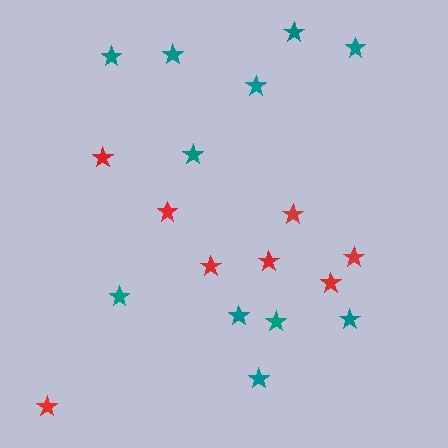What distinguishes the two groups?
There are 2 groups: one group of red stars (8) and one group of teal stars (11).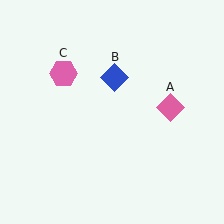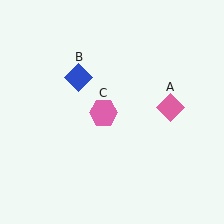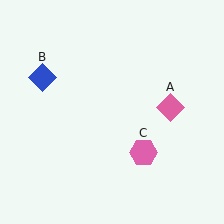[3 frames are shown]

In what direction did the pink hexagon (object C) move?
The pink hexagon (object C) moved down and to the right.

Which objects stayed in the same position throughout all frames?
Pink diamond (object A) remained stationary.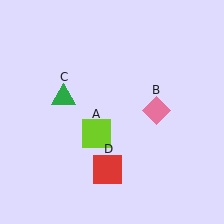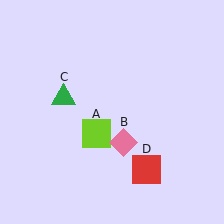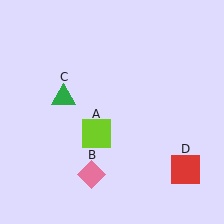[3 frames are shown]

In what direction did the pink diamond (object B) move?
The pink diamond (object B) moved down and to the left.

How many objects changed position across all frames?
2 objects changed position: pink diamond (object B), red square (object D).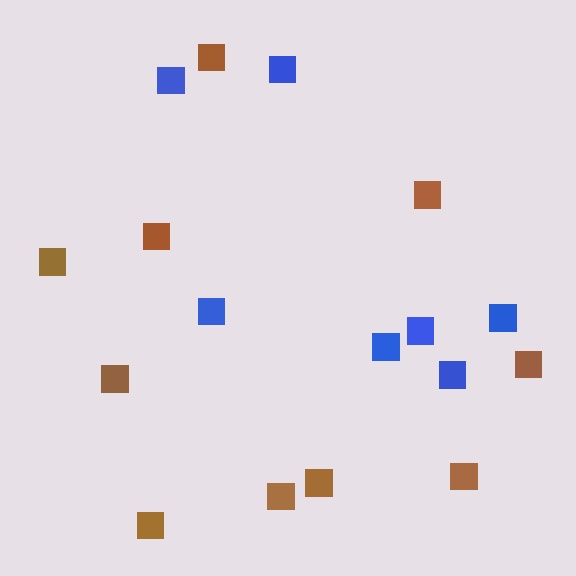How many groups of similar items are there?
There are 2 groups: one group of blue squares (7) and one group of brown squares (10).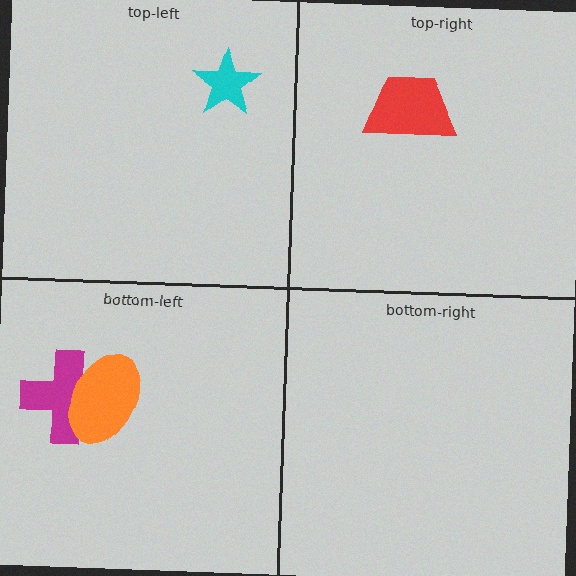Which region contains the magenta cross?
The bottom-left region.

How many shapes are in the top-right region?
1.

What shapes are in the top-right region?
The red trapezoid.